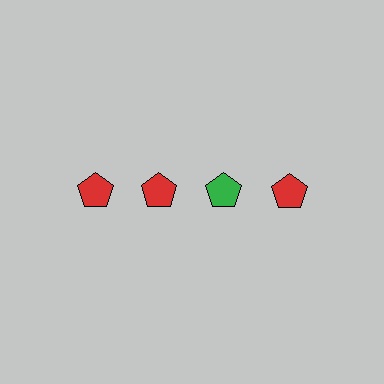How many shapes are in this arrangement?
There are 4 shapes arranged in a grid pattern.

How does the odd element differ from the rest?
It has a different color: green instead of red.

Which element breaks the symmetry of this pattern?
The green pentagon in the top row, center column breaks the symmetry. All other shapes are red pentagons.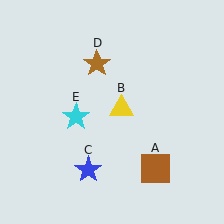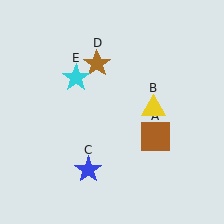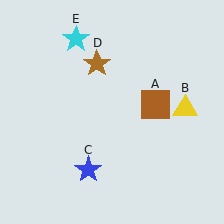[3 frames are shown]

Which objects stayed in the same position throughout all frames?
Blue star (object C) and brown star (object D) remained stationary.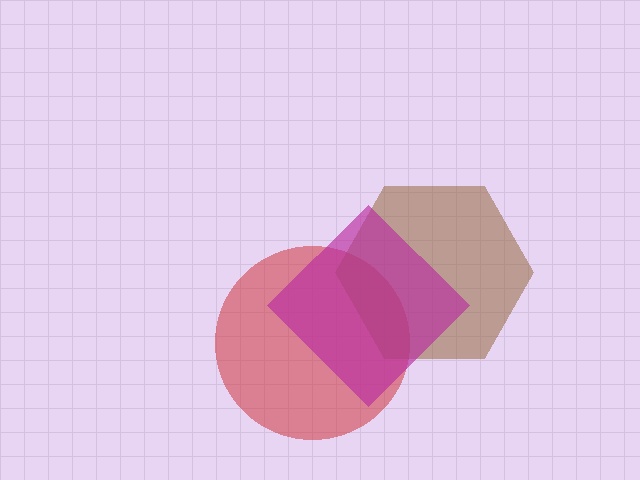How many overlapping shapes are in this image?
There are 3 overlapping shapes in the image.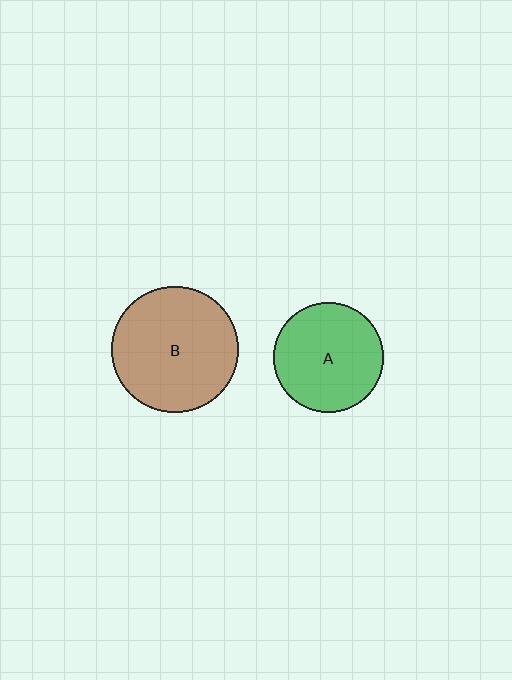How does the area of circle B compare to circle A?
Approximately 1.3 times.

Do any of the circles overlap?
No, none of the circles overlap.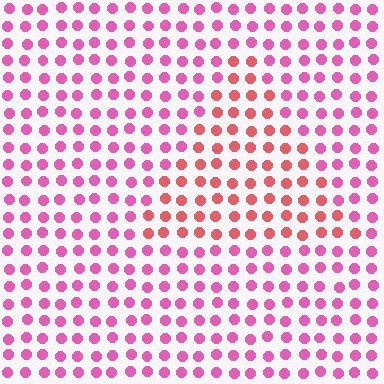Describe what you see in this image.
The image is filled with small pink elements in a uniform arrangement. A triangle-shaped region is visible where the elements are tinted to a slightly different hue, forming a subtle color boundary.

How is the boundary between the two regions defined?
The boundary is defined purely by a slight shift in hue (about 34 degrees). Spacing, size, and orientation are identical on both sides.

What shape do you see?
I see a triangle.